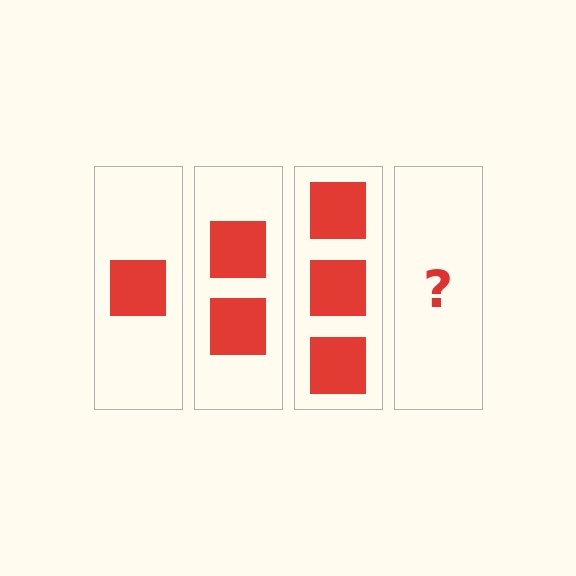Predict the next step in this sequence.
The next step is 4 squares.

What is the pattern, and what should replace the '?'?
The pattern is that each step adds one more square. The '?' should be 4 squares.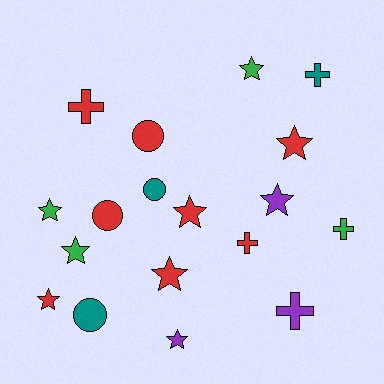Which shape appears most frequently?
Star, with 9 objects.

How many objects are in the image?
There are 18 objects.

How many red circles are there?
There are 2 red circles.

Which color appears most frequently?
Red, with 8 objects.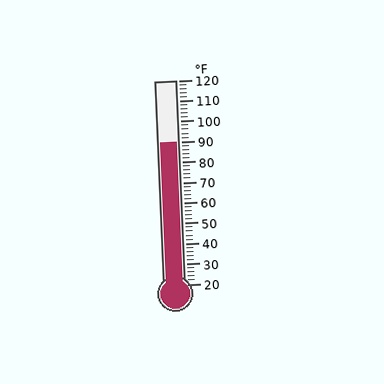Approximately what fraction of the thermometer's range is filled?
The thermometer is filled to approximately 70% of its range.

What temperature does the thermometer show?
The thermometer shows approximately 90°F.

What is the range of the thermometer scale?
The thermometer scale ranges from 20°F to 120°F.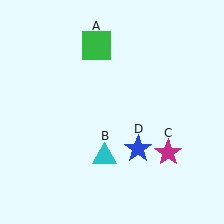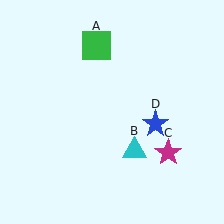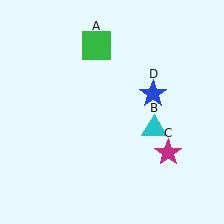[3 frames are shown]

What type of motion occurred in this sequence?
The cyan triangle (object B), blue star (object D) rotated counterclockwise around the center of the scene.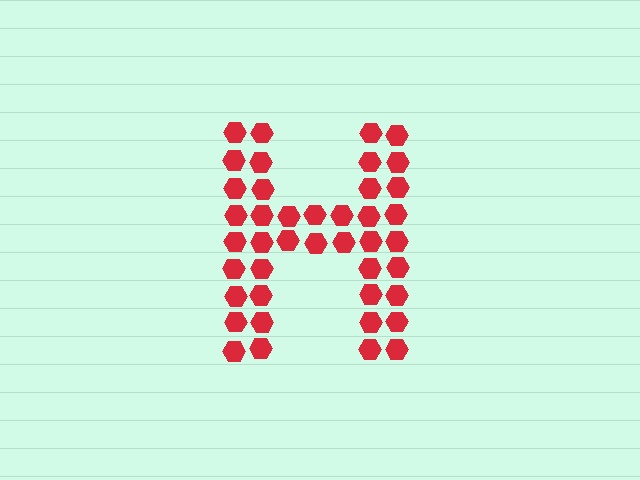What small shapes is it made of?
It is made of small hexagons.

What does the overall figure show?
The overall figure shows the letter H.